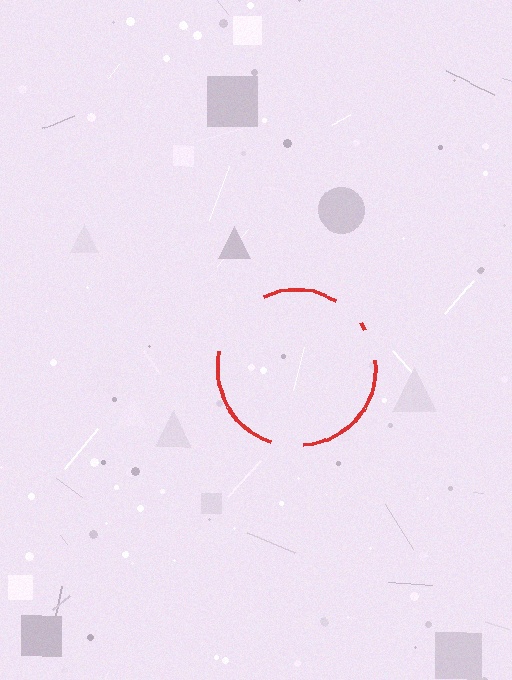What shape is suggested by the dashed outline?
The dashed outline suggests a circle.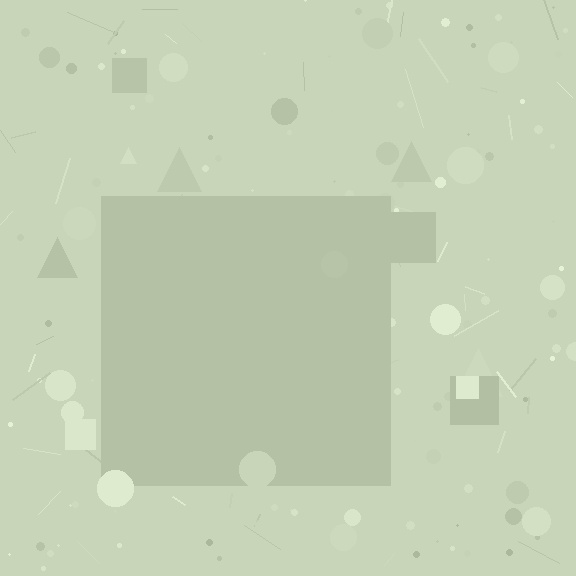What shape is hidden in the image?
A square is hidden in the image.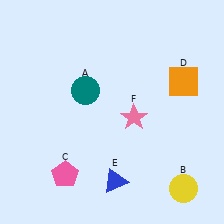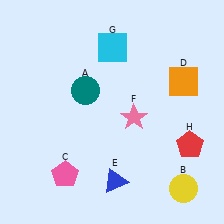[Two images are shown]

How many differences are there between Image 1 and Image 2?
There are 2 differences between the two images.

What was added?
A cyan square (G), a red pentagon (H) were added in Image 2.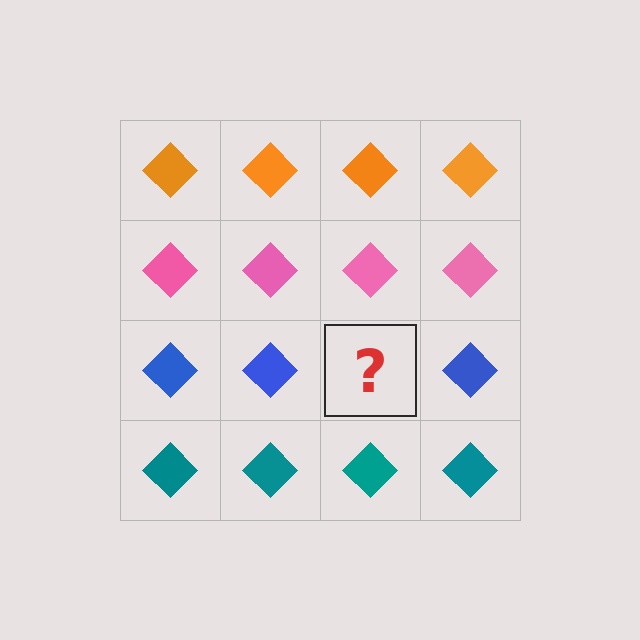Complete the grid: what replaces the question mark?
The question mark should be replaced with a blue diamond.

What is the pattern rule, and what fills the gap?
The rule is that each row has a consistent color. The gap should be filled with a blue diamond.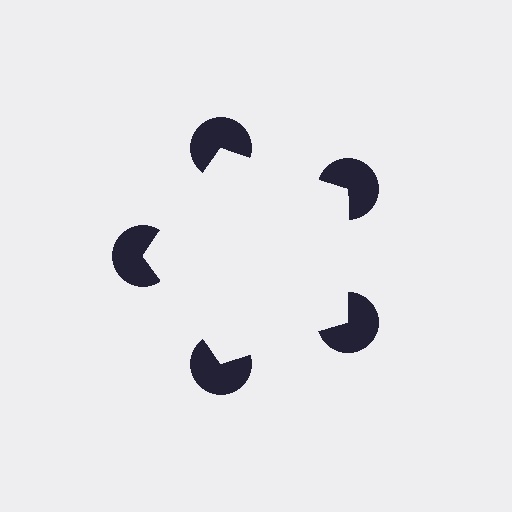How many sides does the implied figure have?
5 sides.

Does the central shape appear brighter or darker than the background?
It typically appears slightly brighter than the background, even though no actual brightness change is drawn.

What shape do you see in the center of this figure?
An illusory pentagon — its edges are inferred from the aligned wedge cuts in the pac-man discs, not physically drawn.